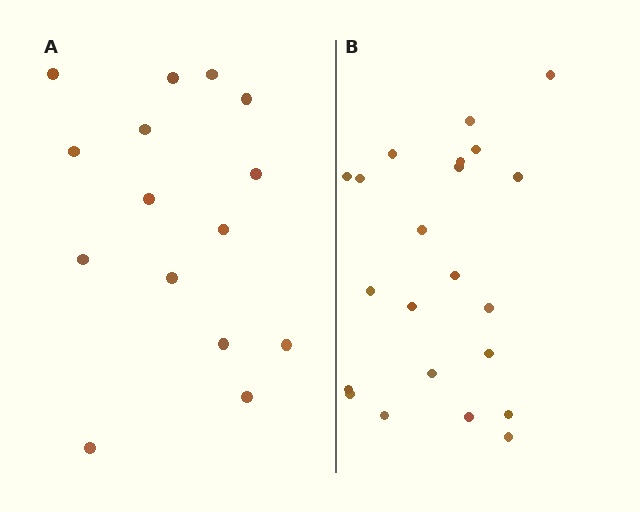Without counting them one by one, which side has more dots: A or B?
Region B (the right region) has more dots.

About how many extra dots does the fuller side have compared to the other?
Region B has roughly 8 or so more dots than region A.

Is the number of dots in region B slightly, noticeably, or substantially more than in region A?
Region B has substantially more. The ratio is roughly 1.5 to 1.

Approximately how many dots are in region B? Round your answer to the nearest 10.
About 20 dots. (The exact count is 22, which rounds to 20.)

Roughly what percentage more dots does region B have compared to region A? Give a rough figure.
About 45% more.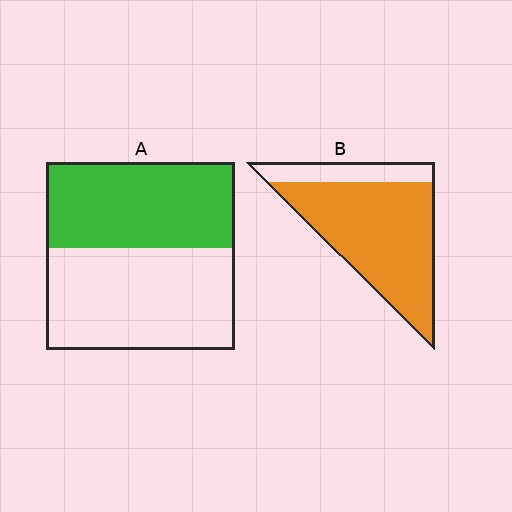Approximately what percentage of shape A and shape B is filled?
A is approximately 45% and B is approximately 80%.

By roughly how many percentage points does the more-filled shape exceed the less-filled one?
By roughly 35 percentage points (B over A).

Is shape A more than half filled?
No.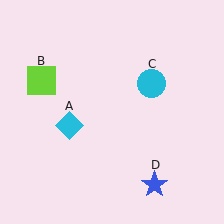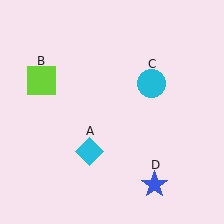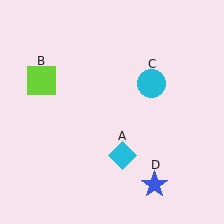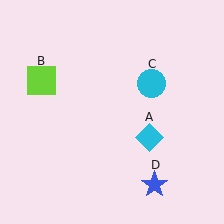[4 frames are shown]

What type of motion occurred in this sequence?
The cyan diamond (object A) rotated counterclockwise around the center of the scene.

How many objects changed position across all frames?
1 object changed position: cyan diamond (object A).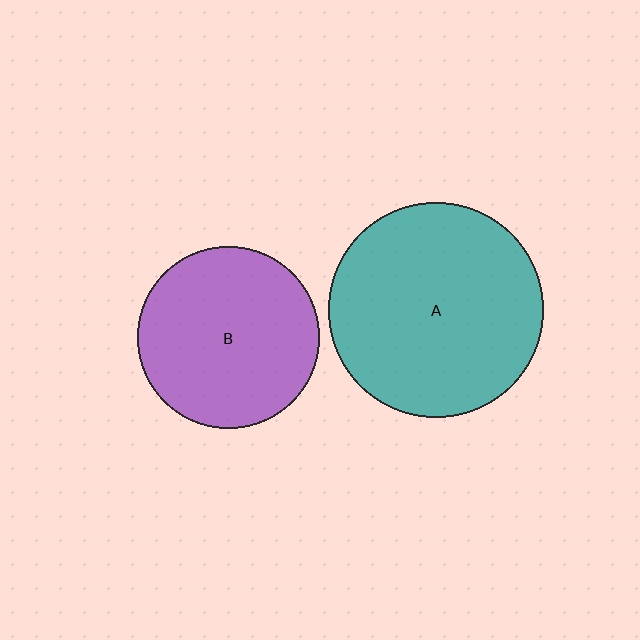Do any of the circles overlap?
No, none of the circles overlap.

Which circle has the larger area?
Circle A (teal).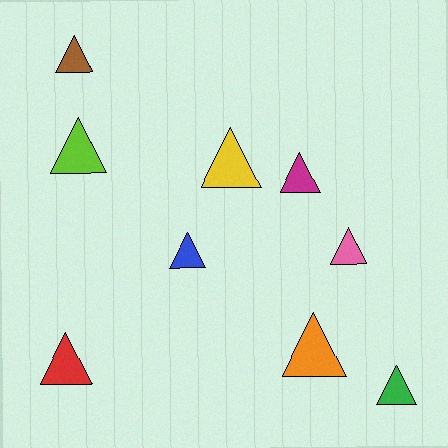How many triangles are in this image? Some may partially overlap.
There are 9 triangles.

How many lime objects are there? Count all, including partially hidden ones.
There is 1 lime object.